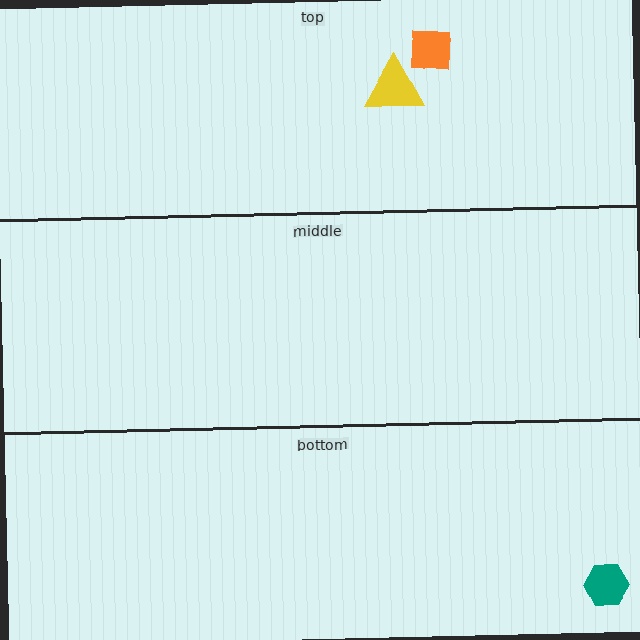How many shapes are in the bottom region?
1.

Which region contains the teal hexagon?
The bottom region.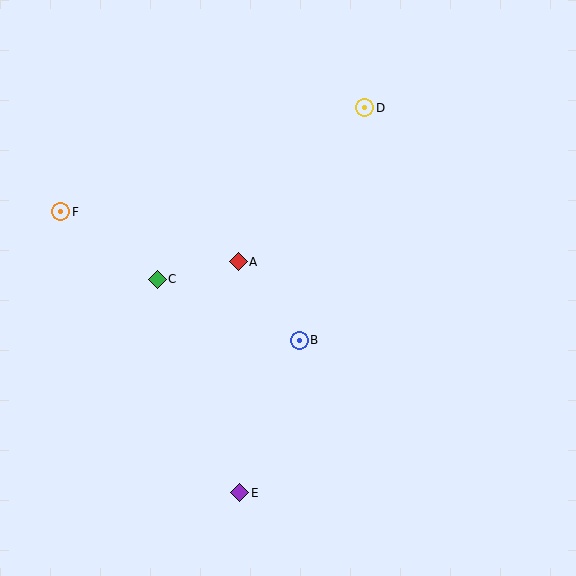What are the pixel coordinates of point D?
Point D is at (364, 108).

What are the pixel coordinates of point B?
Point B is at (299, 340).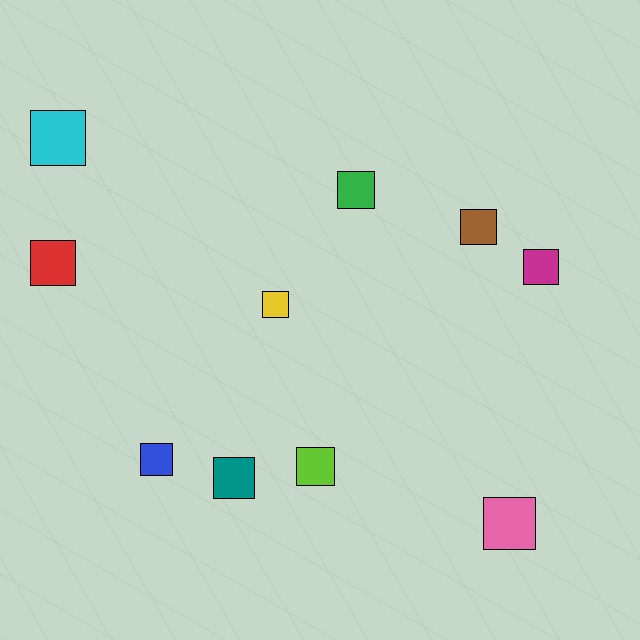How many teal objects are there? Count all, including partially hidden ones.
There is 1 teal object.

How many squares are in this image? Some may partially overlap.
There are 10 squares.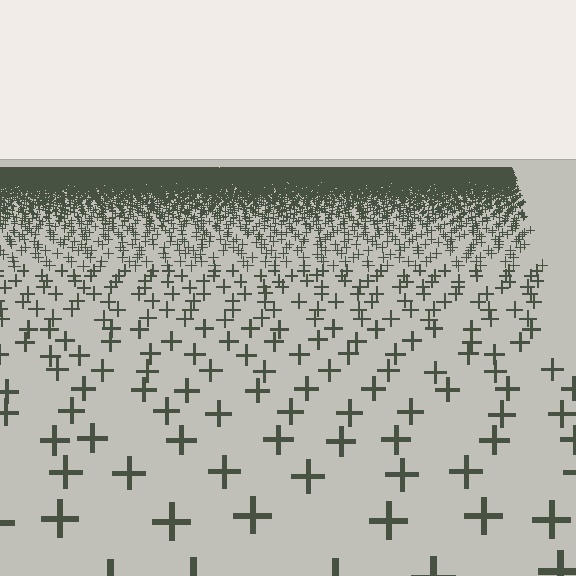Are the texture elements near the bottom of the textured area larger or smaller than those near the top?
Larger. Near the bottom, elements are closer to the viewer and appear at a bigger on-screen size.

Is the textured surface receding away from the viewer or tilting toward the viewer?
The surface is receding away from the viewer. Texture elements get smaller and denser toward the top.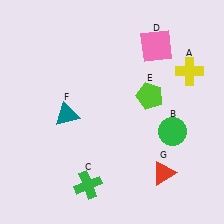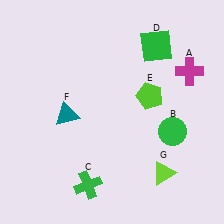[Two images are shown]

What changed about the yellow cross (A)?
In Image 1, A is yellow. In Image 2, it changed to magenta.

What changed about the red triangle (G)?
In Image 1, G is red. In Image 2, it changed to lime.